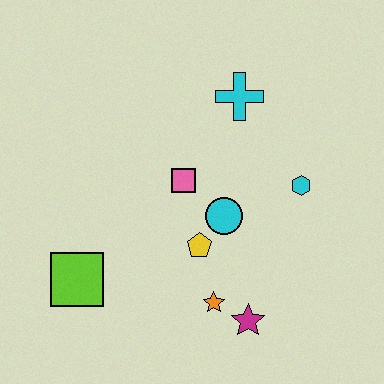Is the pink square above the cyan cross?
No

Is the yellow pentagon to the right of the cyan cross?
No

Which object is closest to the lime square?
The yellow pentagon is closest to the lime square.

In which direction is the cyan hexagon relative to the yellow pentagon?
The cyan hexagon is to the right of the yellow pentagon.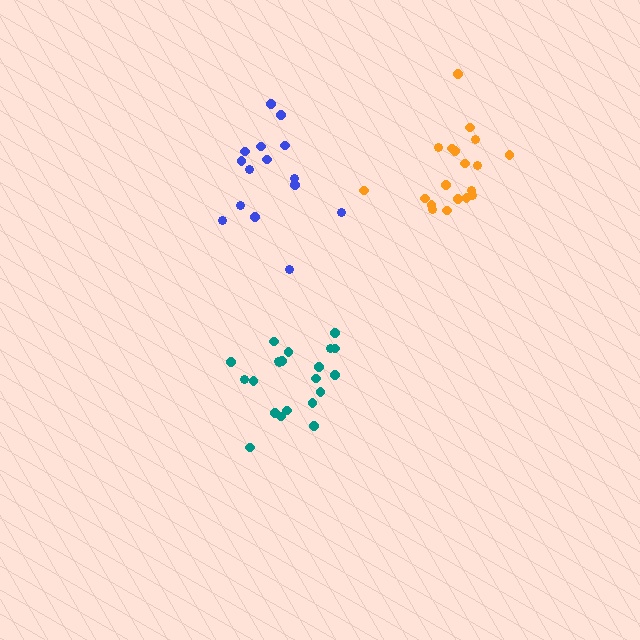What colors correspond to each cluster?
The clusters are colored: teal, blue, orange.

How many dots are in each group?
Group 1: 21 dots, Group 2: 15 dots, Group 3: 19 dots (55 total).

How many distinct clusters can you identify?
There are 3 distinct clusters.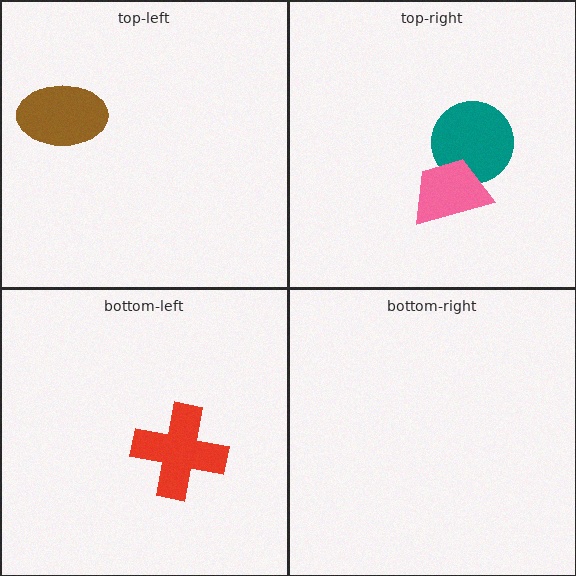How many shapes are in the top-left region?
1.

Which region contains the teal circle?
The top-right region.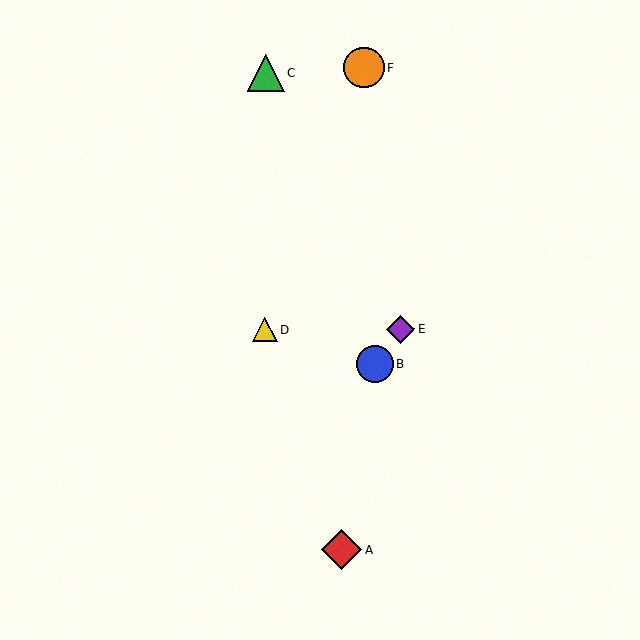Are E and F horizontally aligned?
No, E is at y≈329 and F is at y≈68.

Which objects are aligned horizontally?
Objects D, E are aligned horizontally.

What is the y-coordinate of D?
Object D is at y≈330.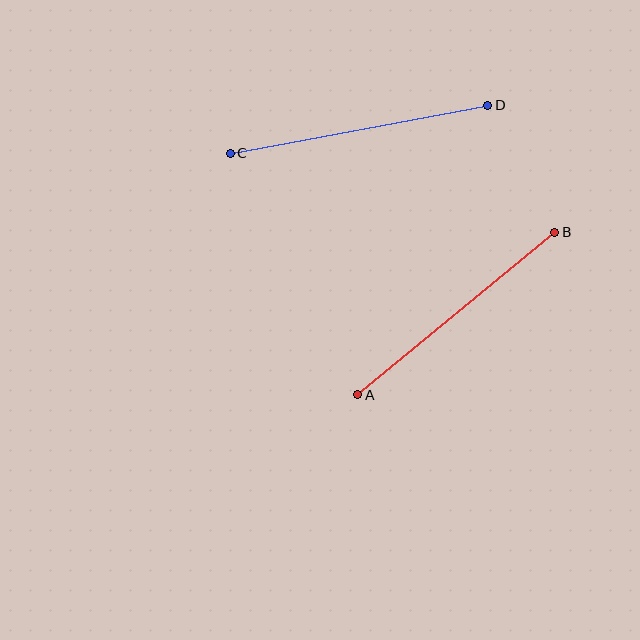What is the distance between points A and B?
The distance is approximately 256 pixels.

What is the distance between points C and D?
The distance is approximately 262 pixels.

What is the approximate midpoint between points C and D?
The midpoint is at approximately (359, 129) pixels.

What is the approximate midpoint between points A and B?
The midpoint is at approximately (456, 313) pixels.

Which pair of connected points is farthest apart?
Points C and D are farthest apart.